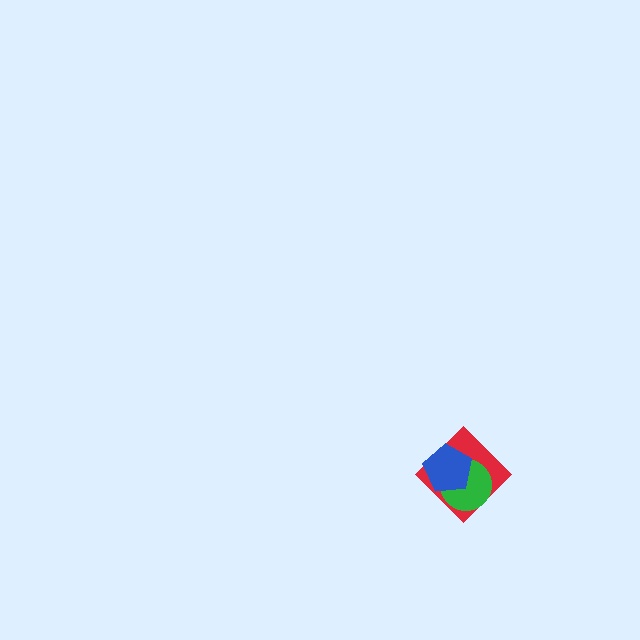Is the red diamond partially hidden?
Yes, it is partially covered by another shape.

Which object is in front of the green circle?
The blue pentagon is in front of the green circle.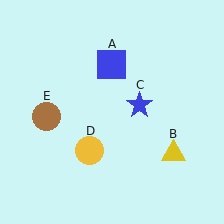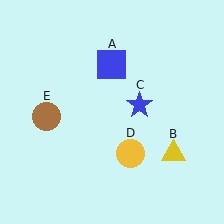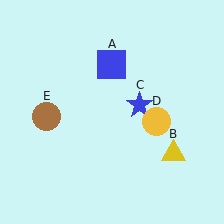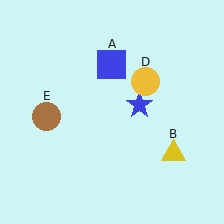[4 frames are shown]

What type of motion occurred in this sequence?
The yellow circle (object D) rotated counterclockwise around the center of the scene.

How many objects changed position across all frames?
1 object changed position: yellow circle (object D).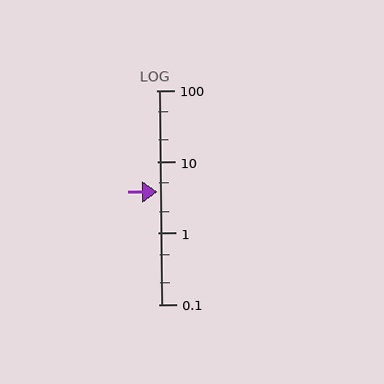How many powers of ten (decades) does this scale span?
The scale spans 3 decades, from 0.1 to 100.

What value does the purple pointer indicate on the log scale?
The pointer indicates approximately 3.8.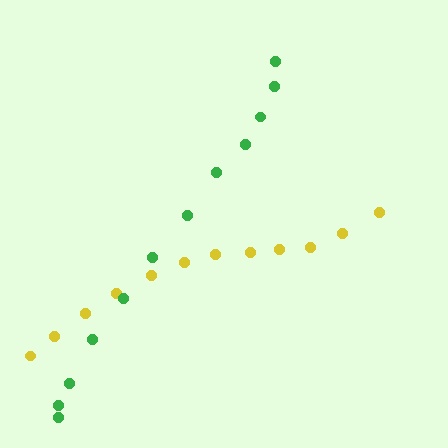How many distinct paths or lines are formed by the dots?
There are 2 distinct paths.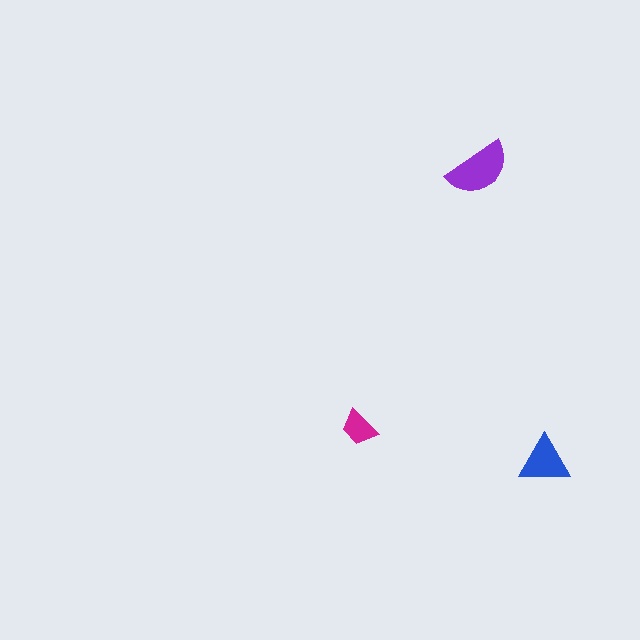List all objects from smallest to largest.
The magenta trapezoid, the blue triangle, the purple semicircle.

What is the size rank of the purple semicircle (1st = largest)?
1st.